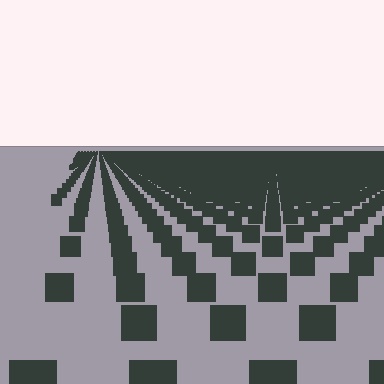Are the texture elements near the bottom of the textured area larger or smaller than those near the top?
Larger. Near the bottom, elements are closer to the viewer and appear at a bigger on-screen size.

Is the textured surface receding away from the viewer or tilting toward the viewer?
The surface is receding away from the viewer. Texture elements get smaller and denser toward the top.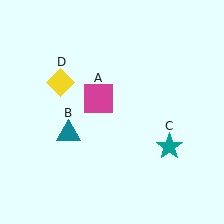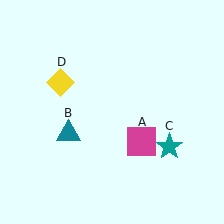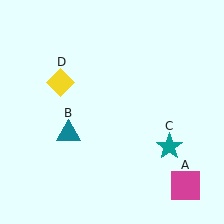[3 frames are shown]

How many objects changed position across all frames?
1 object changed position: magenta square (object A).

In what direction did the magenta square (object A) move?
The magenta square (object A) moved down and to the right.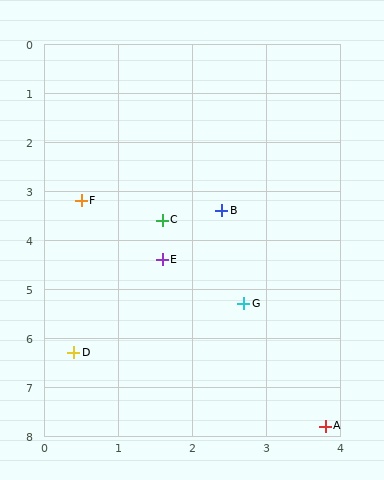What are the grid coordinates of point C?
Point C is at approximately (1.6, 3.6).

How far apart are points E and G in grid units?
Points E and G are about 1.4 grid units apart.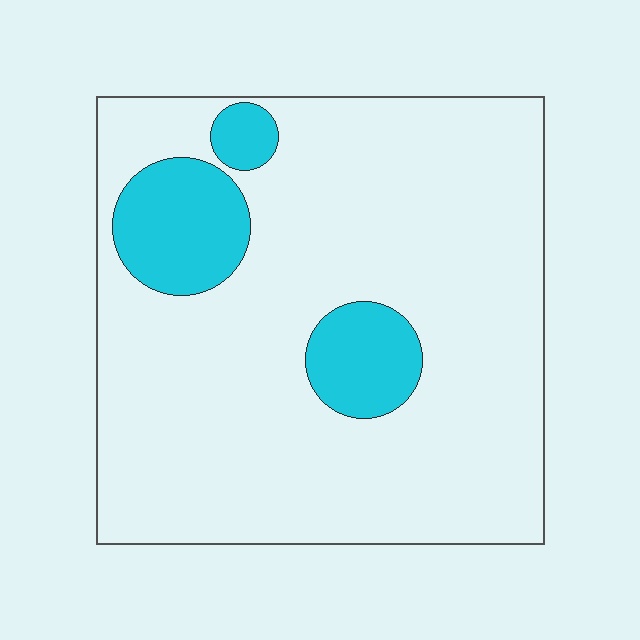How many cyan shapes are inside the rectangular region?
3.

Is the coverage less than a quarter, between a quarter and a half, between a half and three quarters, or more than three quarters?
Less than a quarter.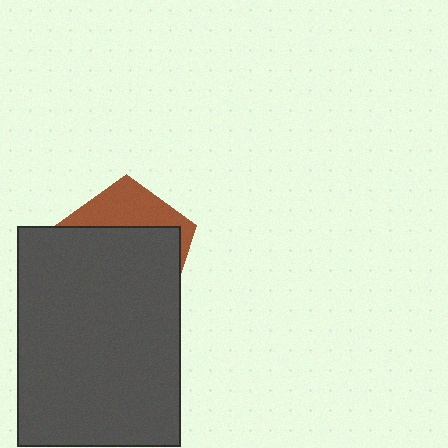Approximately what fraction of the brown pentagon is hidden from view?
Roughly 70% of the brown pentagon is hidden behind the dark gray rectangle.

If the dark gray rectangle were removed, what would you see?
You would see the complete brown pentagon.